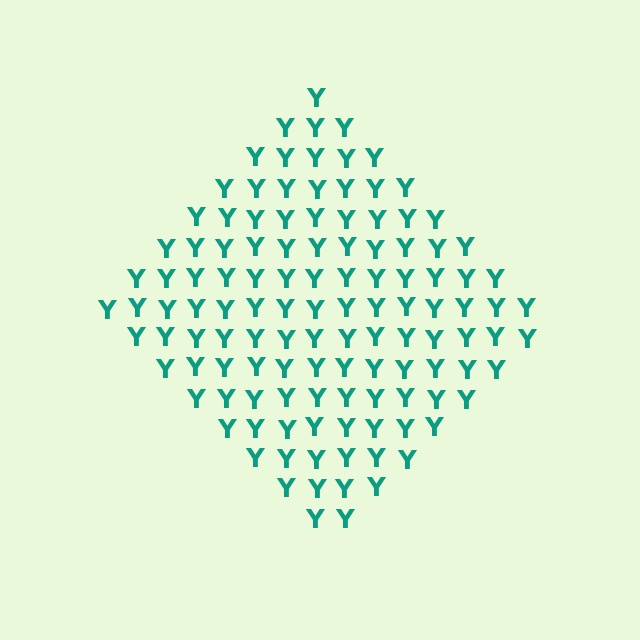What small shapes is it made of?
It is made of small letter Y's.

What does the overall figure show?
The overall figure shows a diamond.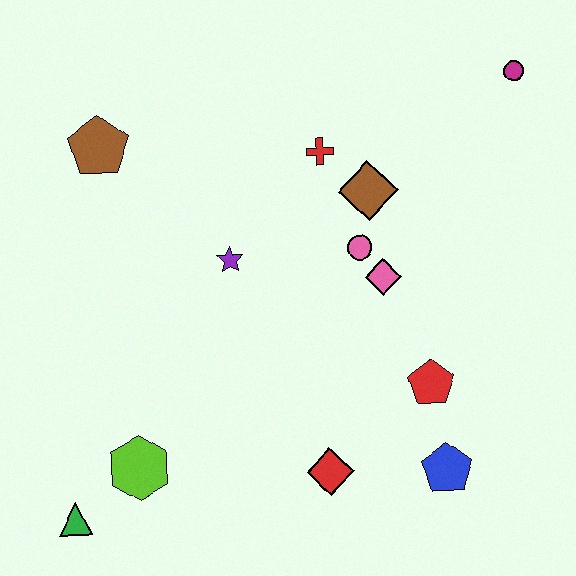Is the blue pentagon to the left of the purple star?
No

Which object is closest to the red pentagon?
The blue pentagon is closest to the red pentagon.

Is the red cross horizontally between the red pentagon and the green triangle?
Yes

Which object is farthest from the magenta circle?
The green triangle is farthest from the magenta circle.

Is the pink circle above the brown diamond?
No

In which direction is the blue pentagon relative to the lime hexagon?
The blue pentagon is to the right of the lime hexagon.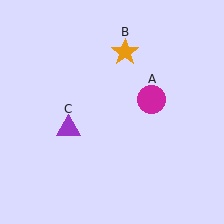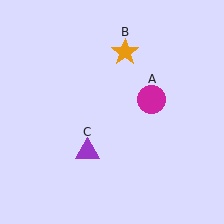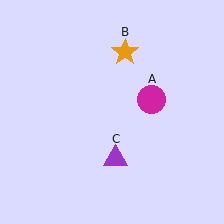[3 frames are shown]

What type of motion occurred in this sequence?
The purple triangle (object C) rotated counterclockwise around the center of the scene.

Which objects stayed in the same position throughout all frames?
Magenta circle (object A) and orange star (object B) remained stationary.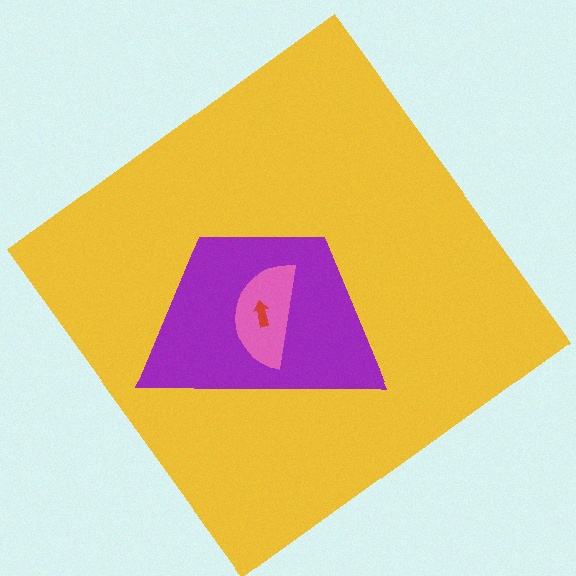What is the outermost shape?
The yellow diamond.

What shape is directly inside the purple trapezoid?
The pink semicircle.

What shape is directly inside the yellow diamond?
The purple trapezoid.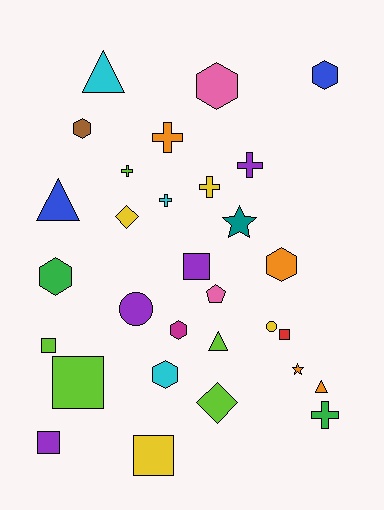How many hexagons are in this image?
There are 7 hexagons.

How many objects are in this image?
There are 30 objects.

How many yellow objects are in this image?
There are 4 yellow objects.